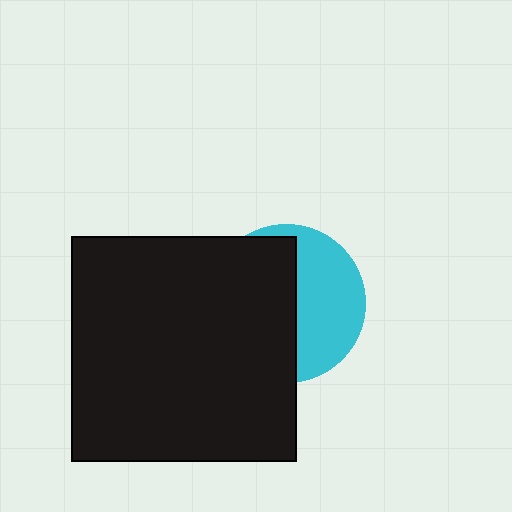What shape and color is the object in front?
The object in front is a black square.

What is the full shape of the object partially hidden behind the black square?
The partially hidden object is a cyan circle.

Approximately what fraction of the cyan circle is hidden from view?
Roughly 57% of the cyan circle is hidden behind the black square.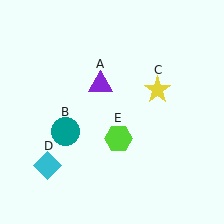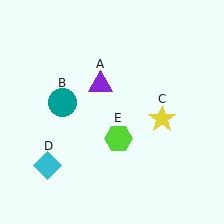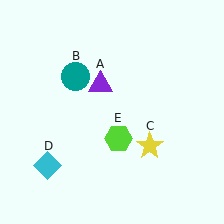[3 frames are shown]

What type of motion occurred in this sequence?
The teal circle (object B), yellow star (object C) rotated clockwise around the center of the scene.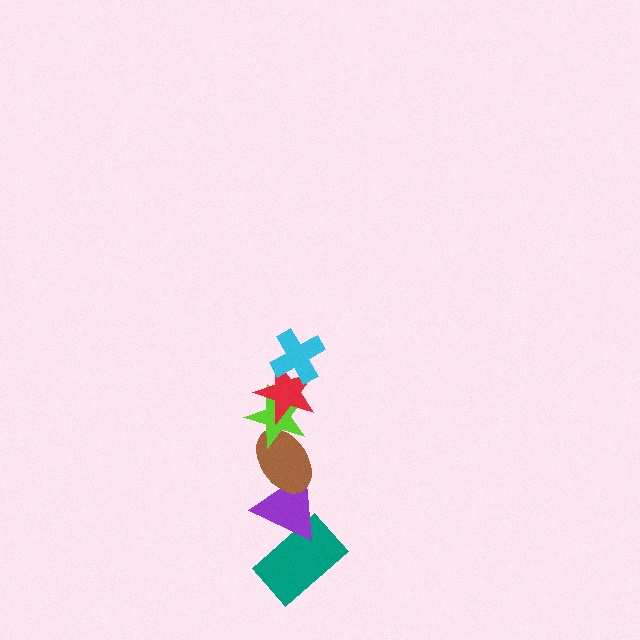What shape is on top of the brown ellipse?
The lime star is on top of the brown ellipse.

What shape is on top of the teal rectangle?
The purple triangle is on top of the teal rectangle.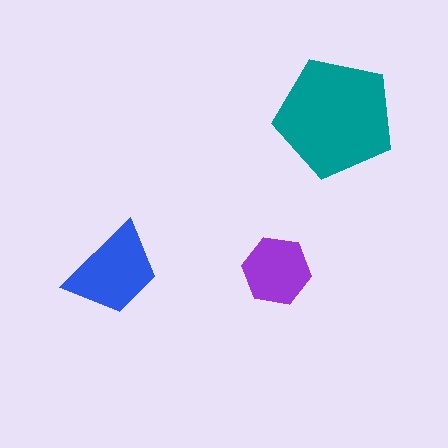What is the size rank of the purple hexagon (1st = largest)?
3rd.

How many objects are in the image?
There are 3 objects in the image.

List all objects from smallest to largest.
The purple hexagon, the blue trapezoid, the teal pentagon.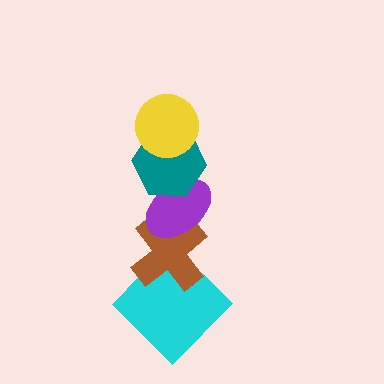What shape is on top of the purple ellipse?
The teal hexagon is on top of the purple ellipse.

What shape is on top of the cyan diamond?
The brown cross is on top of the cyan diamond.